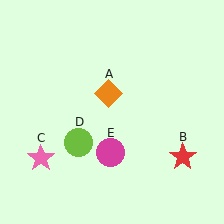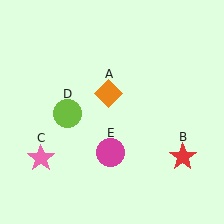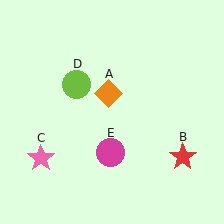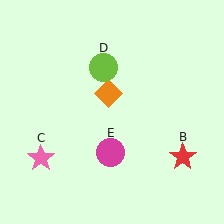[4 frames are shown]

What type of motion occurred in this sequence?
The lime circle (object D) rotated clockwise around the center of the scene.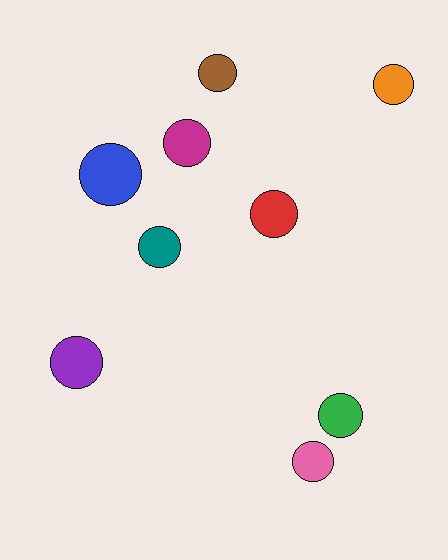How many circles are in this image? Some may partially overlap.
There are 9 circles.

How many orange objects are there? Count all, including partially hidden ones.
There is 1 orange object.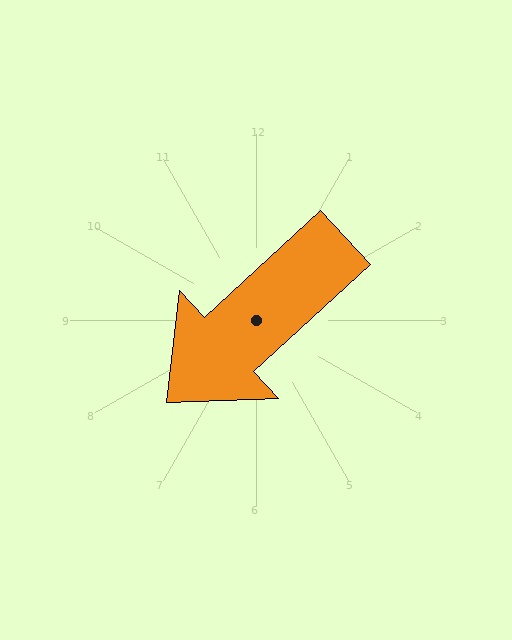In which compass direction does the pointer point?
Southwest.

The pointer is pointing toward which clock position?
Roughly 8 o'clock.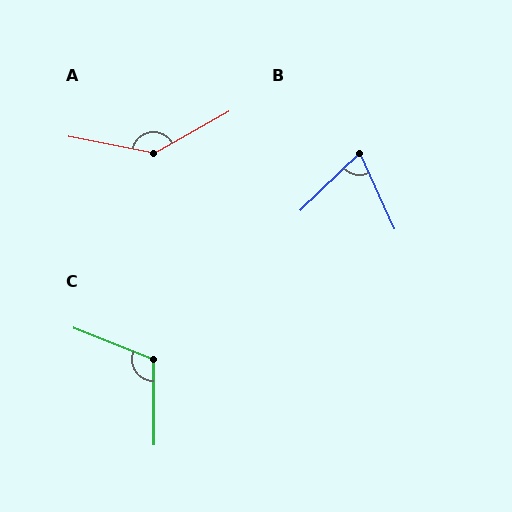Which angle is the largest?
A, at approximately 139 degrees.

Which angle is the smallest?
B, at approximately 70 degrees.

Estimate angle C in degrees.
Approximately 112 degrees.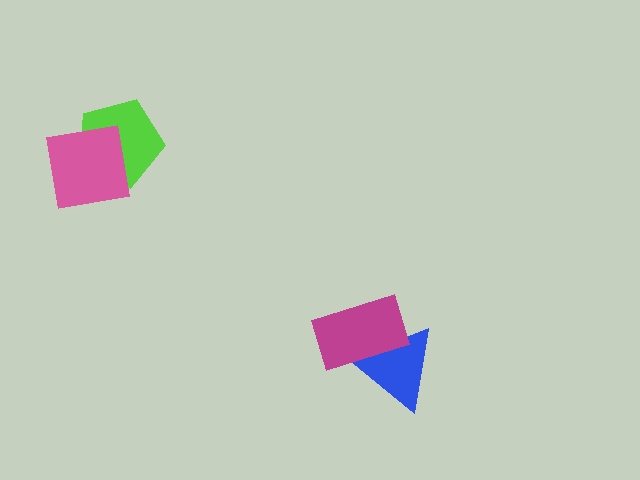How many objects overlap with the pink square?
1 object overlaps with the pink square.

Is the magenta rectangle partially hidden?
No, no other shape covers it.